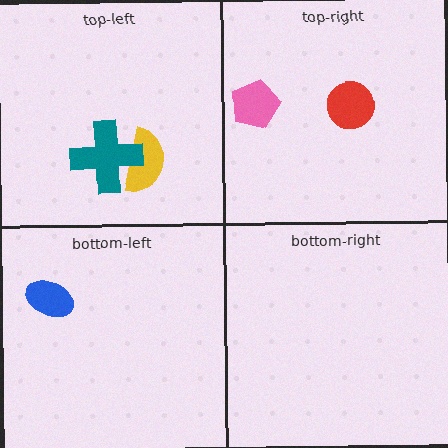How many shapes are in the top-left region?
2.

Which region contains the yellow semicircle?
The top-left region.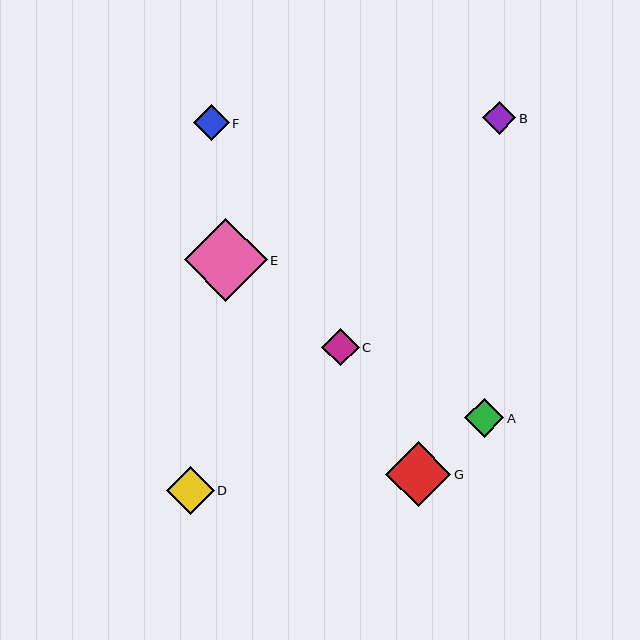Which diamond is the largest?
Diamond E is the largest with a size of approximately 83 pixels.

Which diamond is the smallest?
Diamond B is the smallest with a size of approximately 33 pixels.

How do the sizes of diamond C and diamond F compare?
Diamond C and diamond F are approximately the same size.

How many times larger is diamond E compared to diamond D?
Diamond E is approximately 1.8 times the size of diamond D.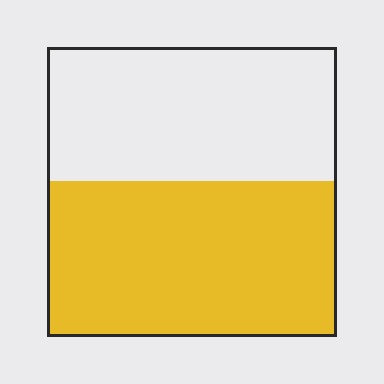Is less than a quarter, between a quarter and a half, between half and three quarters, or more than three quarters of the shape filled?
Between half and three quarters.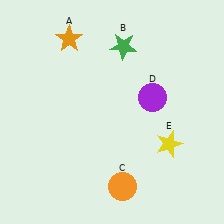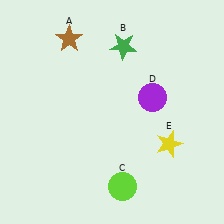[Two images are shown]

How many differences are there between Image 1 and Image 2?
There are 2 differences between the two images.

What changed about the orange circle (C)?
In Image 1, C is orange. In Image 2, it changed to lime.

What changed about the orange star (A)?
In Image 1, A is orange. In Image 2, it changed to brown.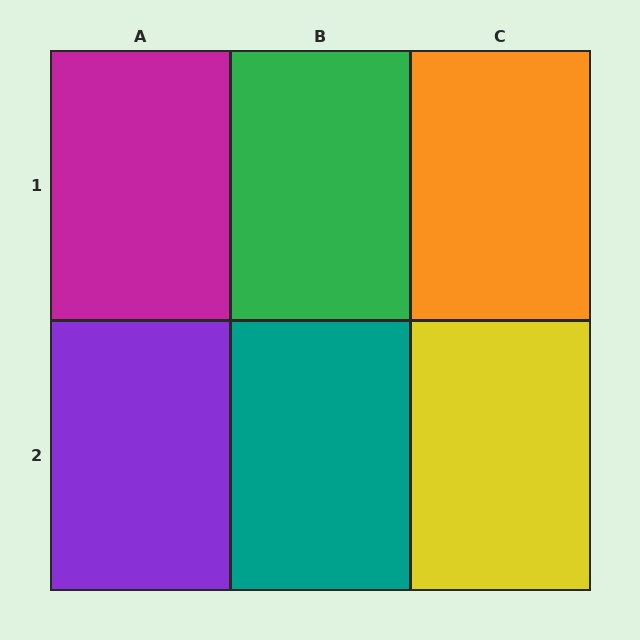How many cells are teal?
1 cell is teal.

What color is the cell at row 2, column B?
Teal.